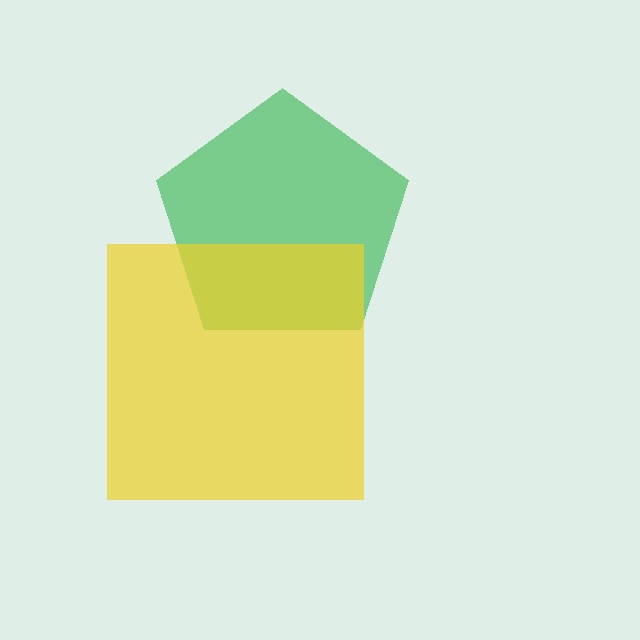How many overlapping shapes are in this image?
There are 2 overlapping shapes in the image.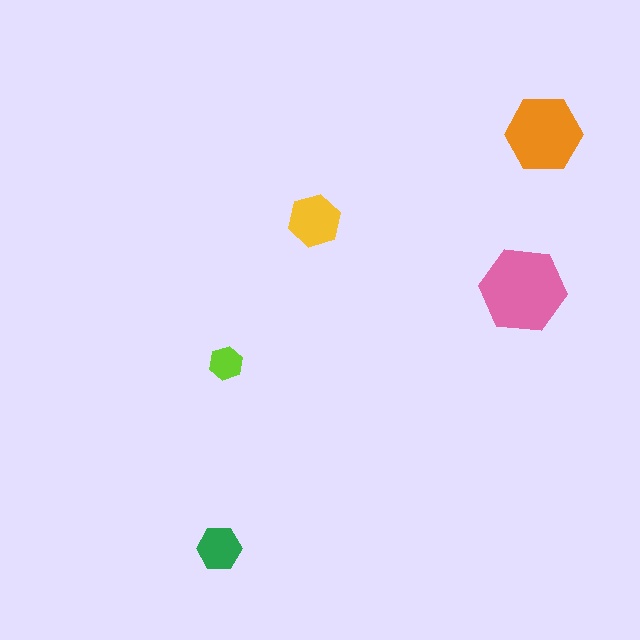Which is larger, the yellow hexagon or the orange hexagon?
The orange one.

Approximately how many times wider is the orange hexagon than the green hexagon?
About 1.5 times wider.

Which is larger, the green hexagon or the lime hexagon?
The green one.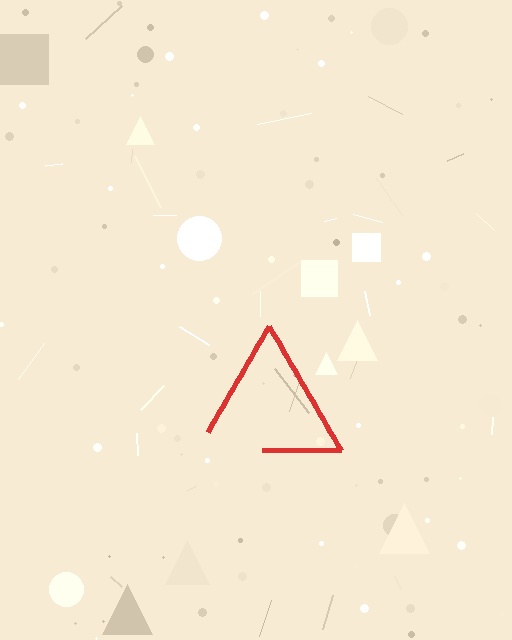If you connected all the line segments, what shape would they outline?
They would outline a triangle.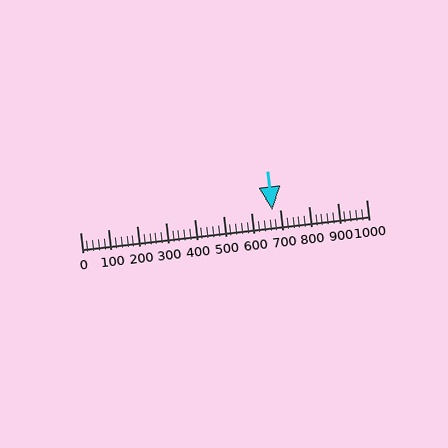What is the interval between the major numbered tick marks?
The major tick marks are spaced 100 units apart.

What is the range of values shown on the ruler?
The ruler shows values from 0 to 1000.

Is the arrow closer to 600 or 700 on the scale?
The arrow is closer to 700.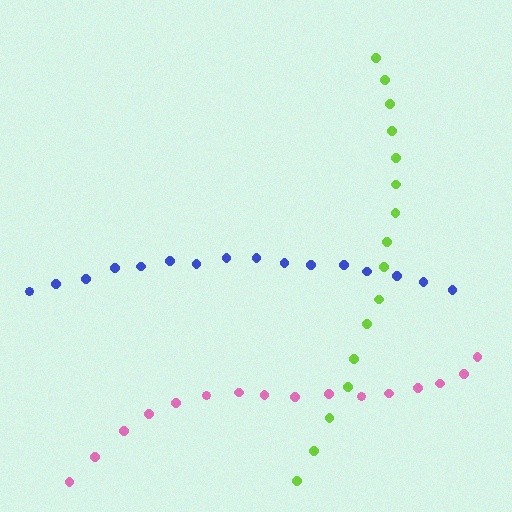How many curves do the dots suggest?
There are 3 distinct paths.